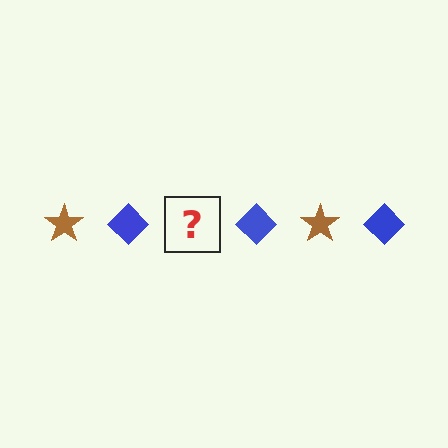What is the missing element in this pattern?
The missing element is a brown star.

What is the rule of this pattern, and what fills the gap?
The rule is that the pattern alternates between brown star and blue diamond. The gap should be filled with a brown star.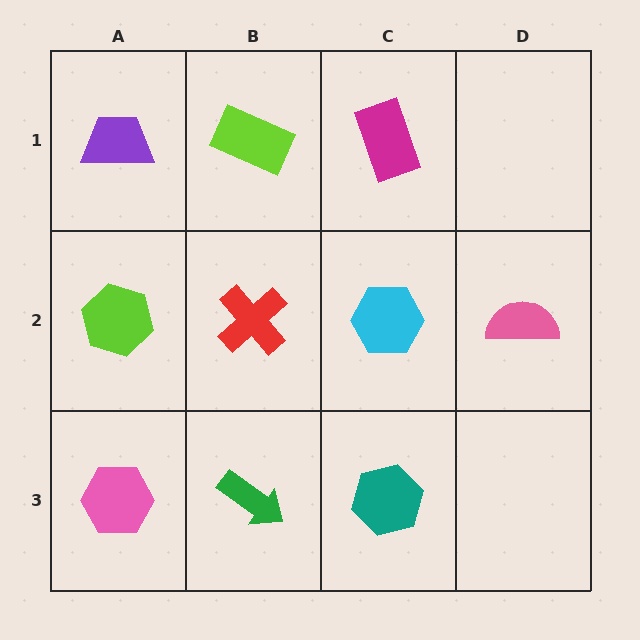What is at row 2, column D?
A pink semicircle.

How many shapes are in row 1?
3 shapes.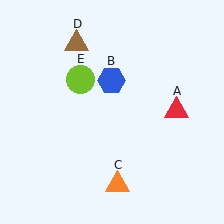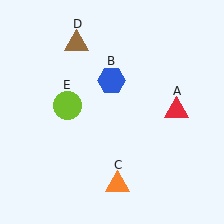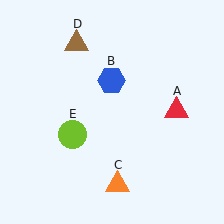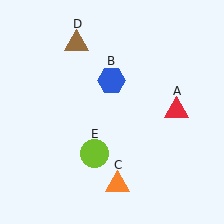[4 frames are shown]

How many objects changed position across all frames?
1 object changed position: lime circle (object E).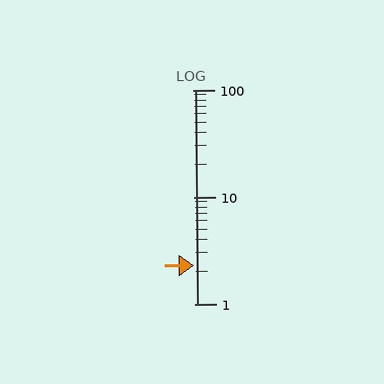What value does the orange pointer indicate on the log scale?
The pointer indicates approximately 2.3.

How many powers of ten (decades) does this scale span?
The scale spans 2 decades, from 1 to 100.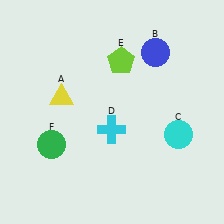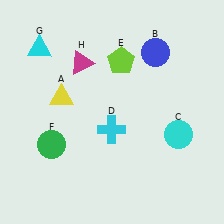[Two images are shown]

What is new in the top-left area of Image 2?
A magenta triangle (H) was added in the top-left area of Image 2.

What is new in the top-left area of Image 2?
A cyan triangle (G) was added in the top-left area of Image 2.